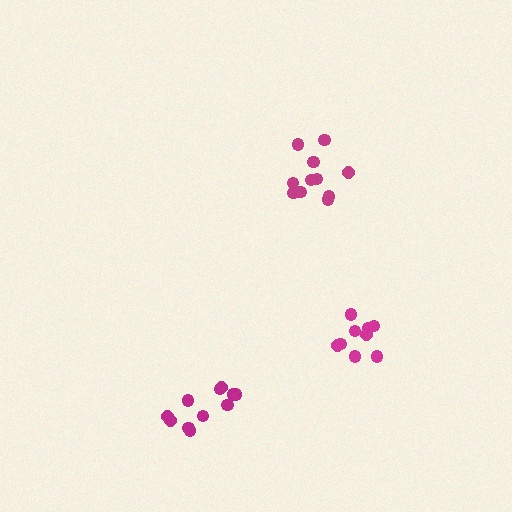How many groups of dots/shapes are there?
There are 3 groups.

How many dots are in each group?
Group 1: 9 dots, Group 2: 11 dots, Group 3: 11 dots (31 total).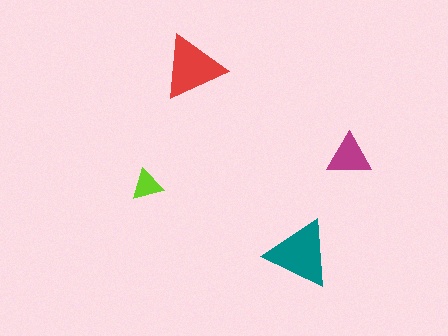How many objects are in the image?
There are 4 objects in the image.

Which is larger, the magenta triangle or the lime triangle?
The magenta one.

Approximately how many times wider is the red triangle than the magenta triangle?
About 1.5 times wider.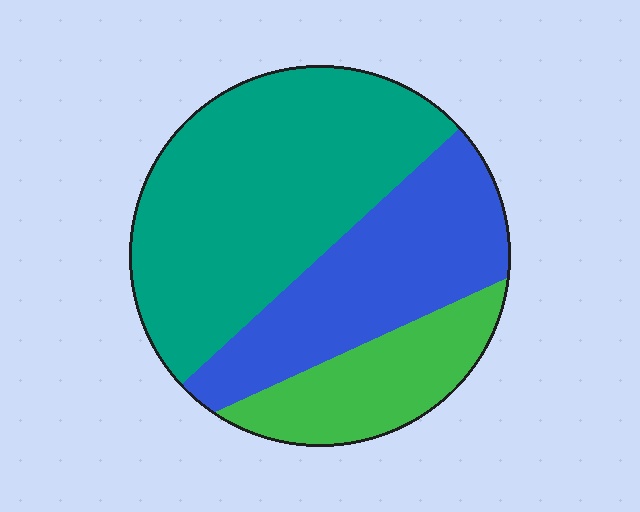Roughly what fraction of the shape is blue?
Blue covers roughly 30% of the shape.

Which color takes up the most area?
Teal, at roughly 50%.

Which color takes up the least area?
Green, at roughly 20%.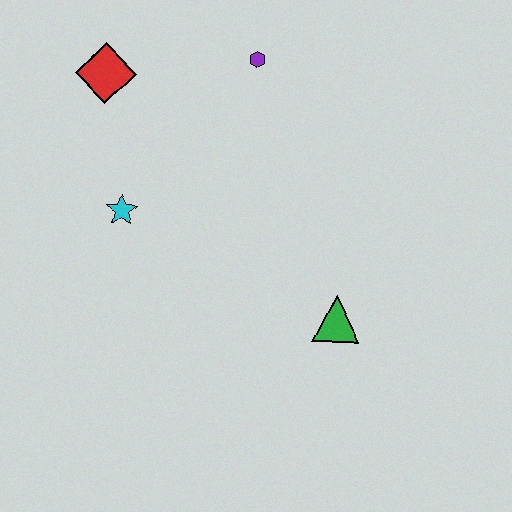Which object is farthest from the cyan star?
The green triangle is farthest from the cyan star.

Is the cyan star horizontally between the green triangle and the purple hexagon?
No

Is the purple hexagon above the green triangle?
Yes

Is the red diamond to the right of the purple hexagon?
No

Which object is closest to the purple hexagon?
The red diamond is closest to the purple hexagon.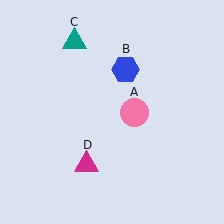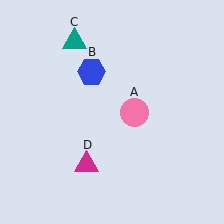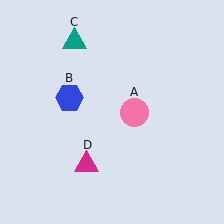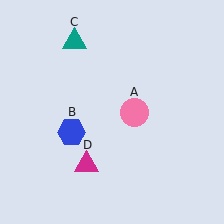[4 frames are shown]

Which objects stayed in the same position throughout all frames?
Pink circle (object A) and teal triangle (object C) and magenta triangle (object D) remained stationary.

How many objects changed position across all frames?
1 object changed position: blue hexagon (object B).